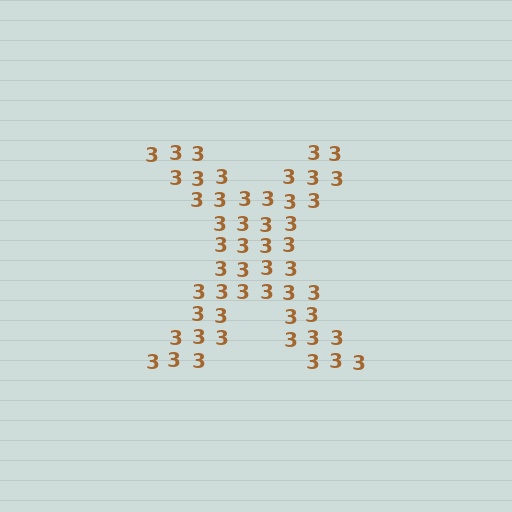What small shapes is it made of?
It is made of small digit 3's.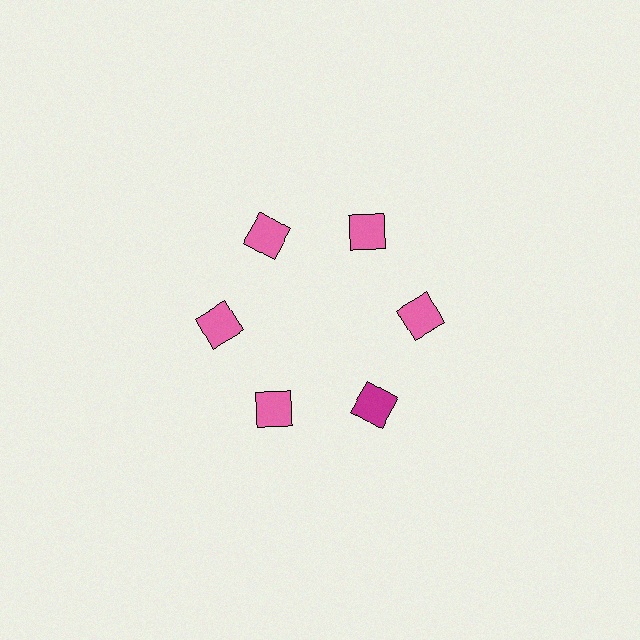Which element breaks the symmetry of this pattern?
The magenta square at roughly the 5 o'clock position breaks the symmetry. All other shapes are pink squares.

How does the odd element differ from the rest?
It has a different color: magenta instead of pink.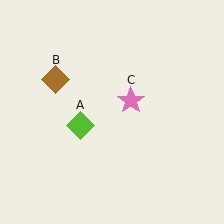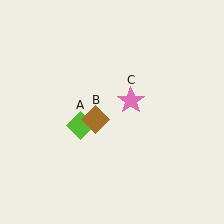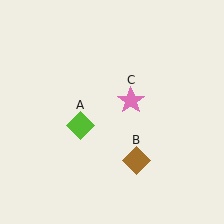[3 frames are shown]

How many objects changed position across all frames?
1 object changed position: brown diamond (object B).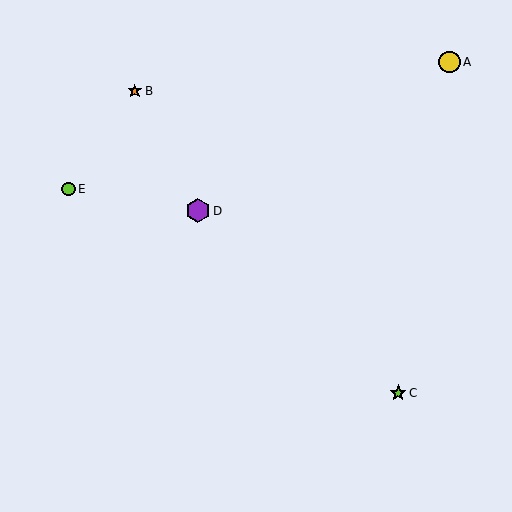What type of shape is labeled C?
Shape C is a lime star.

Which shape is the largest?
The purple hexagon (labeled D) is the largest.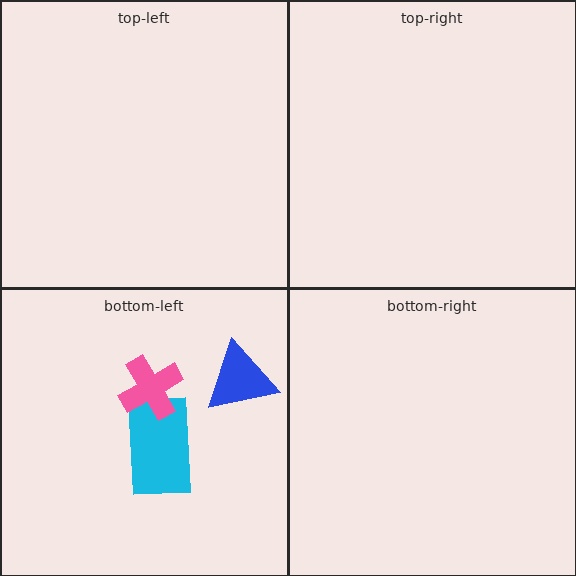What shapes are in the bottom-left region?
The cyan rectangle, the pink cross, the blue triangle.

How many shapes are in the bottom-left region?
3.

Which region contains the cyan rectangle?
The bottom-left region.